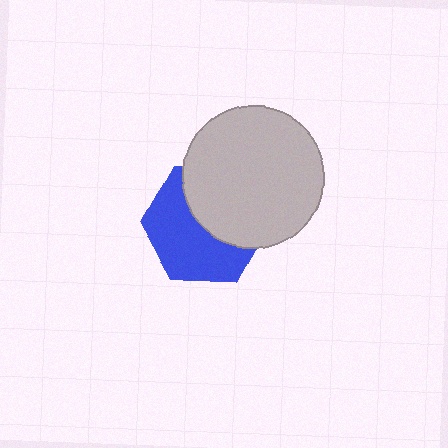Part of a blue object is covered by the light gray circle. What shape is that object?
It is a hexagon.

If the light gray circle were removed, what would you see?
You would see the complete blue hexagon.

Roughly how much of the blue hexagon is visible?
About half of it is visible (roughly 54%).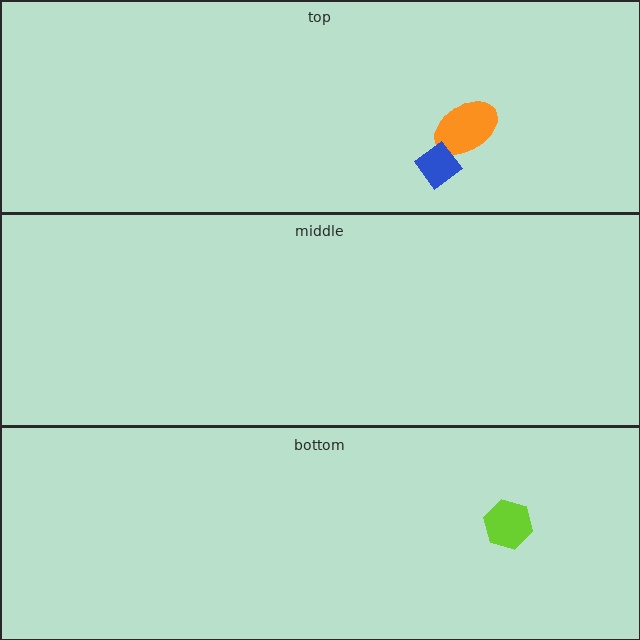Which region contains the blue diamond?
The top region.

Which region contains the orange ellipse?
The top region.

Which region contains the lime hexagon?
The bottom region.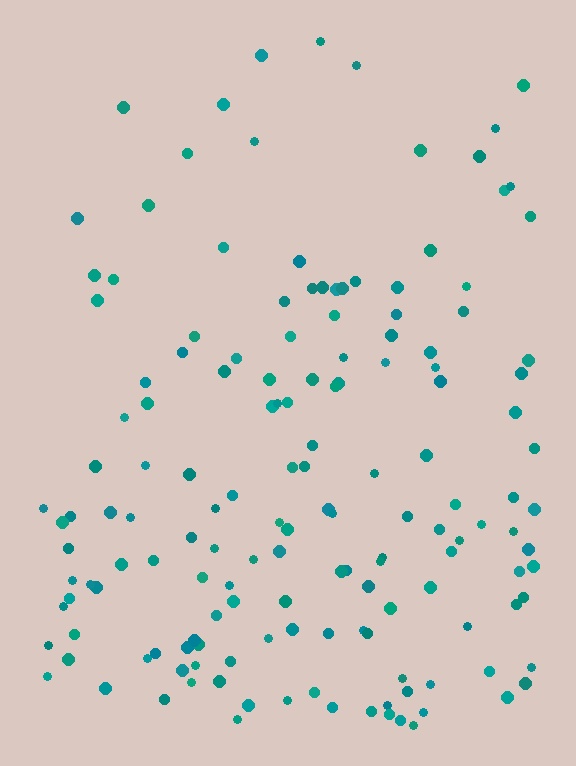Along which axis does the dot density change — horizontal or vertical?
Vertical.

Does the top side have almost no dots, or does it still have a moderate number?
Still a moderate number, just noticeably fewer than the bottom.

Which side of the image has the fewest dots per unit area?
The top.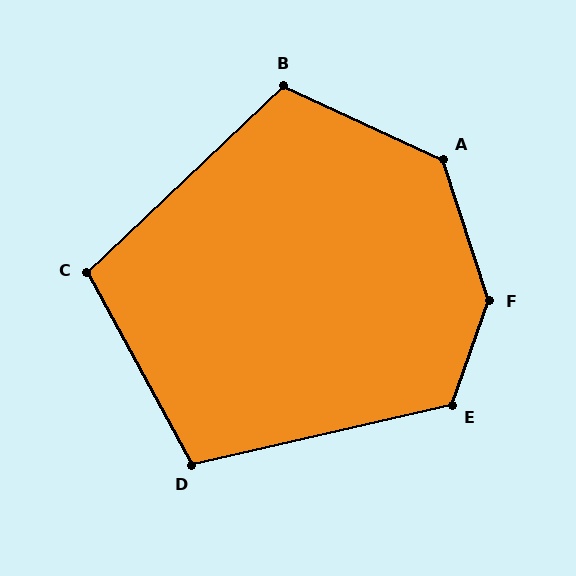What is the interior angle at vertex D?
Approximately 106 degrees (obtuse).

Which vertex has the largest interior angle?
F, at approximately 142 degrees.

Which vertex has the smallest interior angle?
C, at approximately 105 degrees.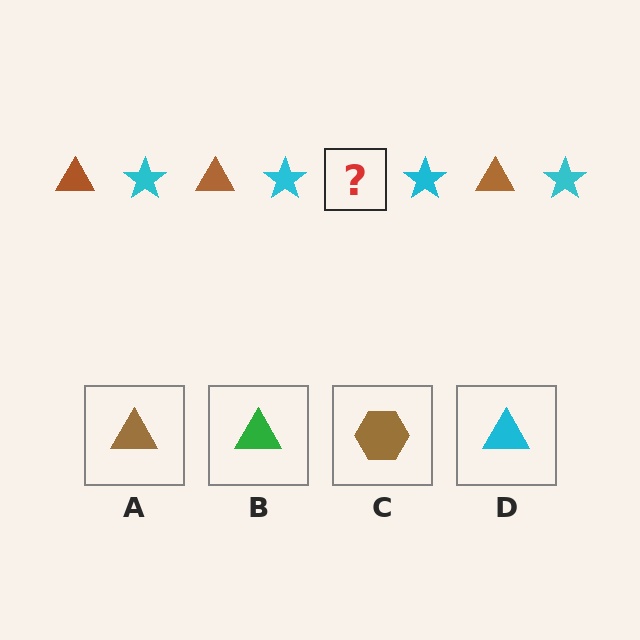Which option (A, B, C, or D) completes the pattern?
A.